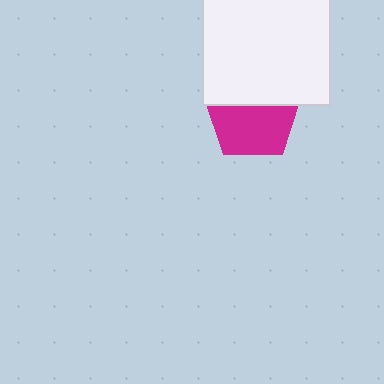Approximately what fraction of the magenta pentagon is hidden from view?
Roughly 39% of the magenta pentagon is hidden behind the white square.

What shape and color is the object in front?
The object in front is a white square.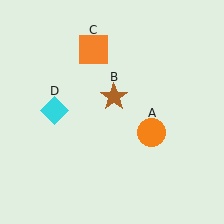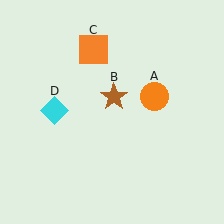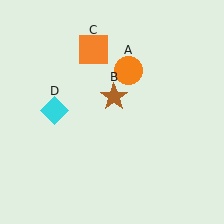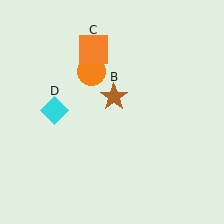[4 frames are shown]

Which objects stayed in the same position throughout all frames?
Brown star (object B) and orange square (object C) and cyan diamond (object D) remained stationary.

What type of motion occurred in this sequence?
The orange circle (object A) rotated counterclockwise around the center of the scene.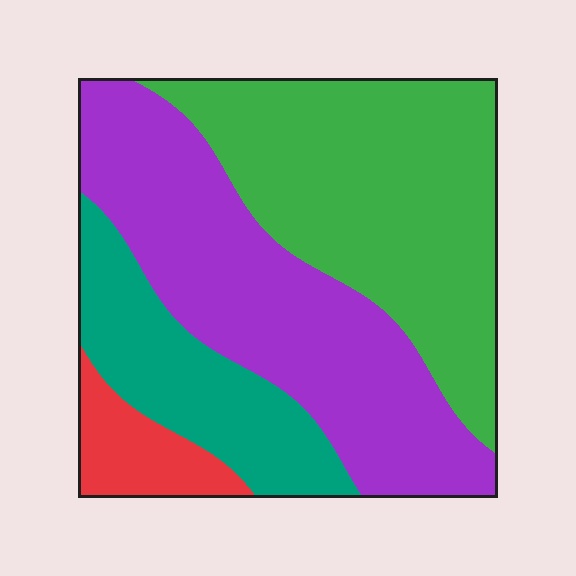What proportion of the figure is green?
Green covers roughly 40% of the figure.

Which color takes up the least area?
Red, at roughly 5%.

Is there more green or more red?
Green.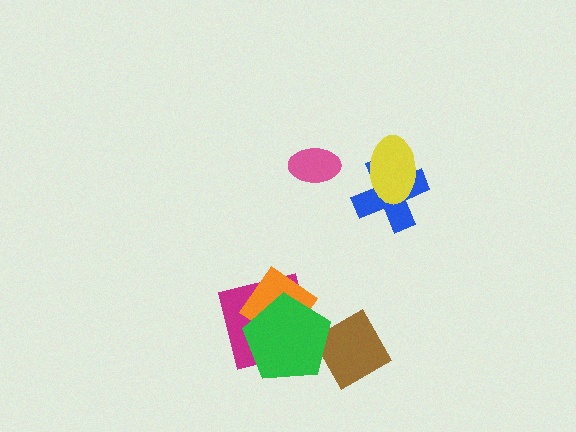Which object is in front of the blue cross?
The yellow ellipse is in front of the blue cross.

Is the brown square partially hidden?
Yes, it is partially covered by another shape.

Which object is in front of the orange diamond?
The green pentagon is in front of the orange diamond.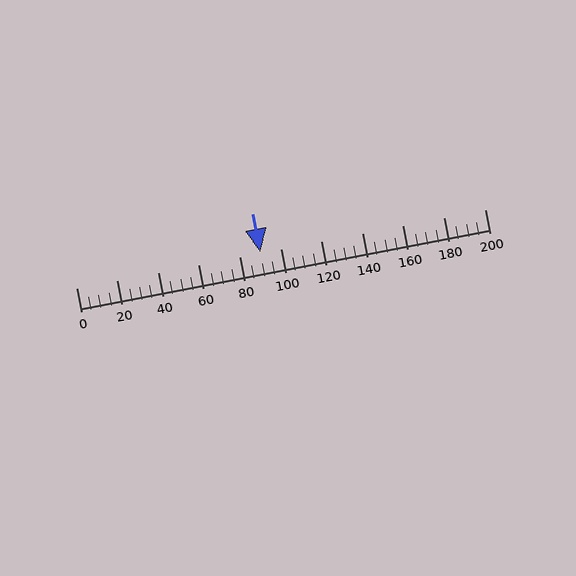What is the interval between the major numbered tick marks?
The major tick marks are spaced 20 units apart.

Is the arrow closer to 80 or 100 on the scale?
The arrow is closer to 100.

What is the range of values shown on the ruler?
The ruler shows values from 0 to 200.